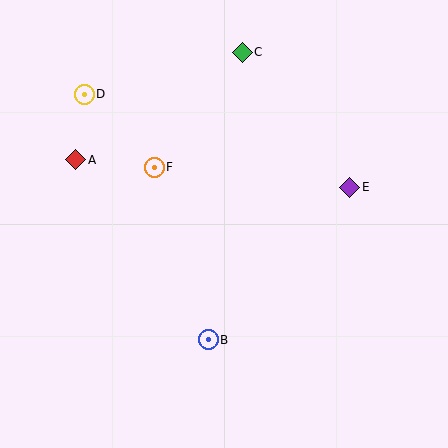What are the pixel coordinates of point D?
Point D is at (84, 94).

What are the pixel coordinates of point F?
Point F is at (154, 167).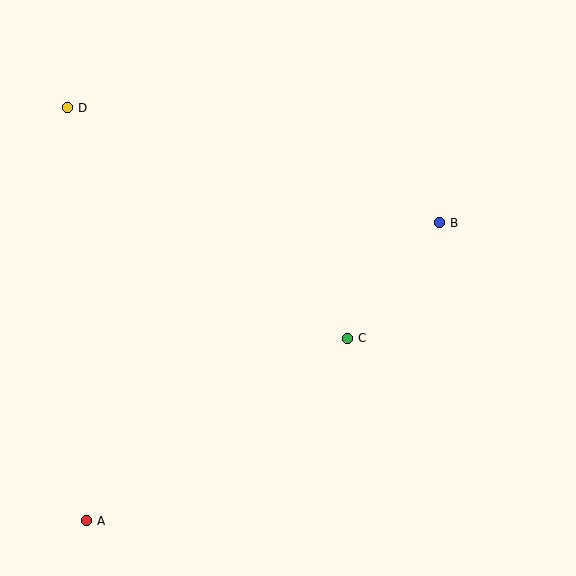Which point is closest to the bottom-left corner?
Point A is closest to the bottom-left corner.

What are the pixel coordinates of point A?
Point A is at (86, 521).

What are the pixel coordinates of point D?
Point D is at (67, 108).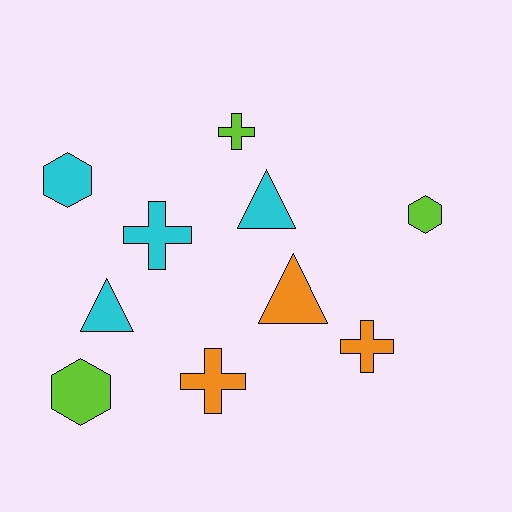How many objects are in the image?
There are 10 objects.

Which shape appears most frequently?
Cross, with 4 objects.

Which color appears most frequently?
Cyan, with 4 objects.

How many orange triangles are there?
There is 1 orange triangle.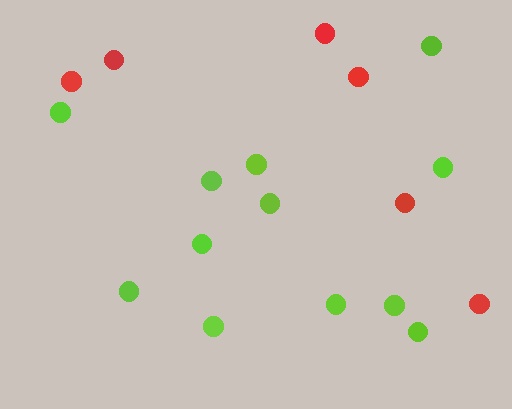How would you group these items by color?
There are 2 groups: one group of red circles (6) and one group of lime circles (12).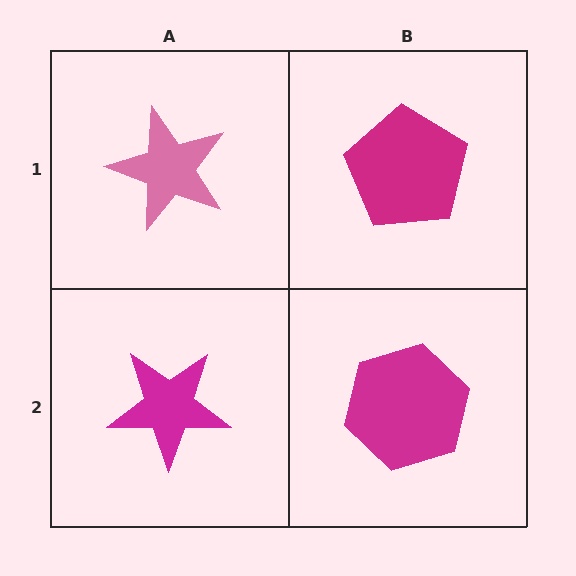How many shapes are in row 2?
2 shapes.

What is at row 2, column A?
A magenta star.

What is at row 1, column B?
A magenta pentagon.